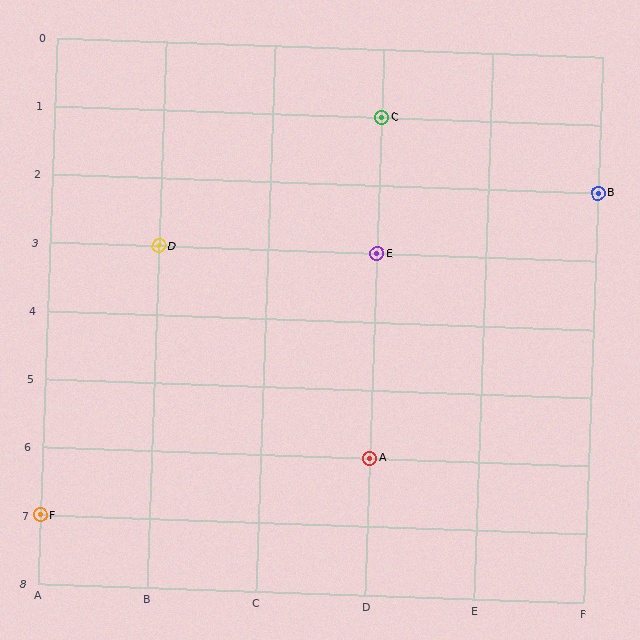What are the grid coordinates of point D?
Point D is at grid coordinates (B, 3).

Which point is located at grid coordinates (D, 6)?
Point A is at (D, 6).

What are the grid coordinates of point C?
Point C is at grid coordinates (D, 1).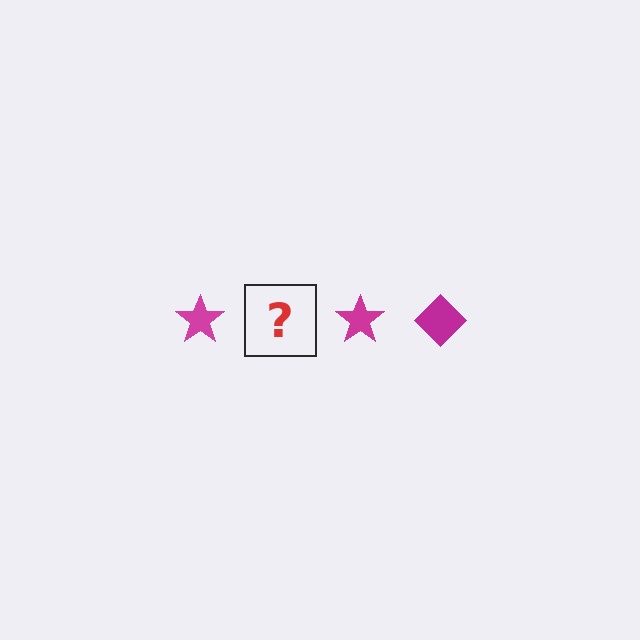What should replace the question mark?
The question mark should be replaced with a magenta diamond.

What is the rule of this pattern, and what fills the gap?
The rule is that the pattern cycles through star, diamond shapes in magenta. The gap should be filled with a magenta diamond.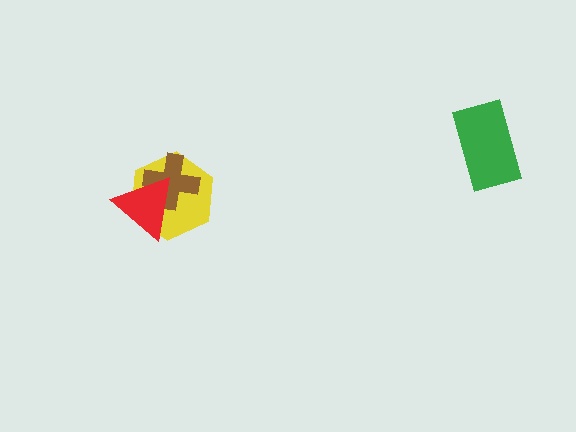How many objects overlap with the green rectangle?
0 objects overlap with the green rectangle.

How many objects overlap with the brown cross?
2 objects overlap with the brown cross.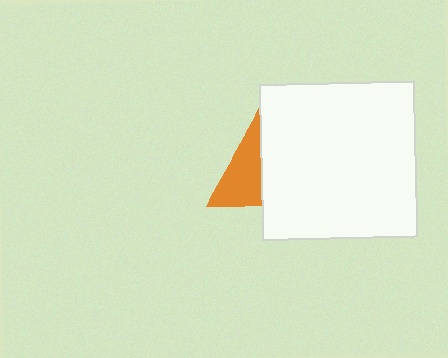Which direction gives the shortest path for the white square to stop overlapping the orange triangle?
Moving right gives the shortest separation.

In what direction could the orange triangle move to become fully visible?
The orange triangle could move left. That would shift it out from behind the white square entirely.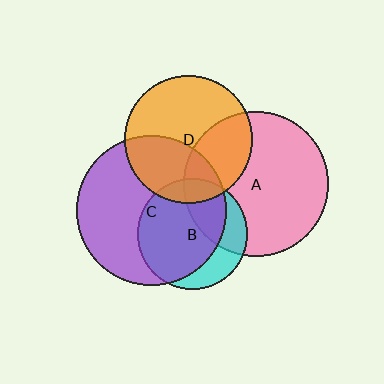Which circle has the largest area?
Circle C (purple).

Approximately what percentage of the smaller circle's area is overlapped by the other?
Approximately 15%.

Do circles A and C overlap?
Yes.